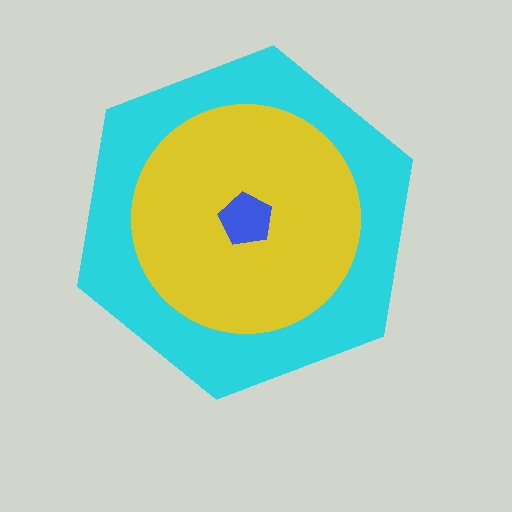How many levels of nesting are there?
3.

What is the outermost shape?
The cyan hexagon.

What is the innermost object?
The blue pentagon.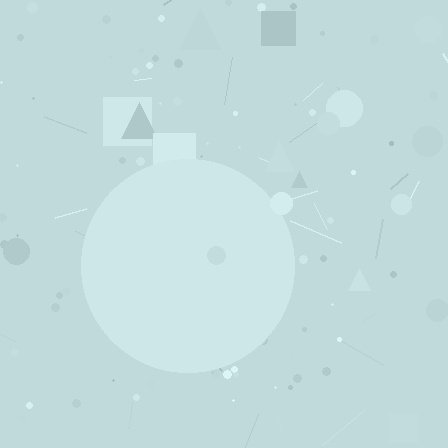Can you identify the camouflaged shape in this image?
The camouflaged shape is a circle.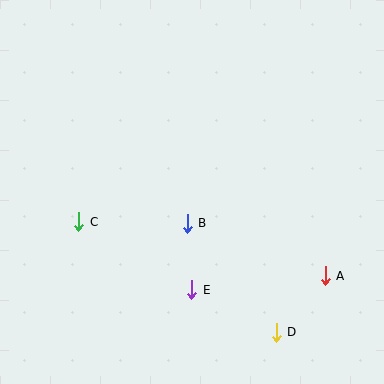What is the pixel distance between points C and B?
The distance between C and B is 108 pixels.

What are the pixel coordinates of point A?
Point A is at (325, 276).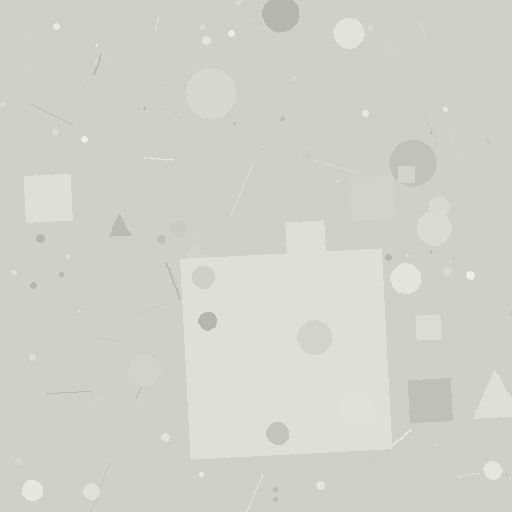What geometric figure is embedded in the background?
A square is embedded in the background.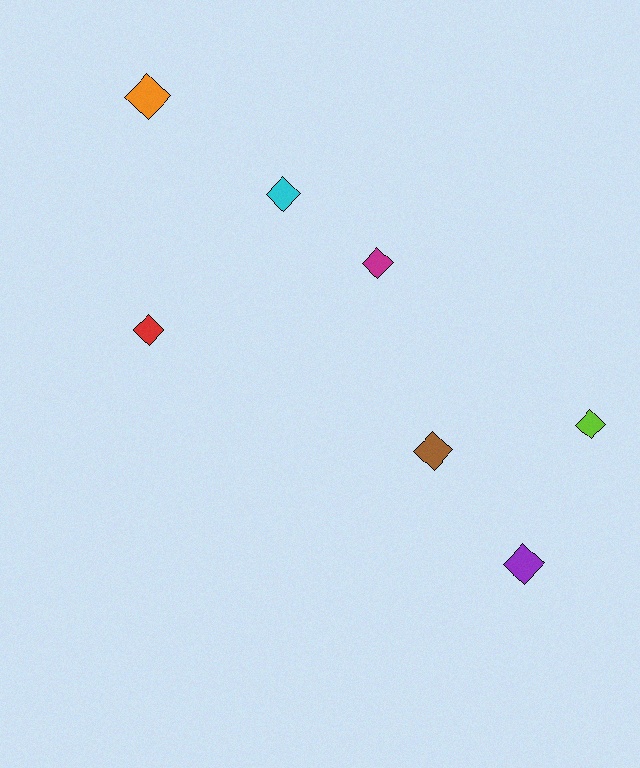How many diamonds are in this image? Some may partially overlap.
There are 7 diamonds.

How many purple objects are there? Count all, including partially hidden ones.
There is 1 purple object.